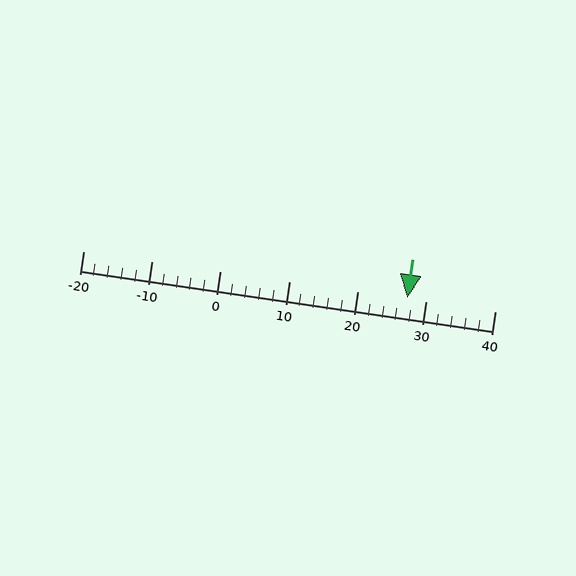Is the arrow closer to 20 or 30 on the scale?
The arrow is closer to 30.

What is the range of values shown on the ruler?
The ruler shows values from -20 to 40.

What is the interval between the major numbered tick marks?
The major tick marks are spaced 10 units apart.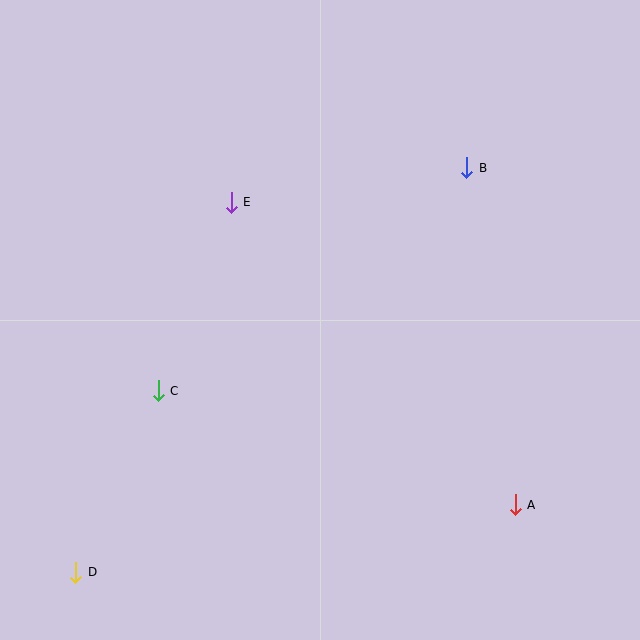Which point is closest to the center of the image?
Point E at (231, 202) is closest to the center.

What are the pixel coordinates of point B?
Point B is at (467, 168).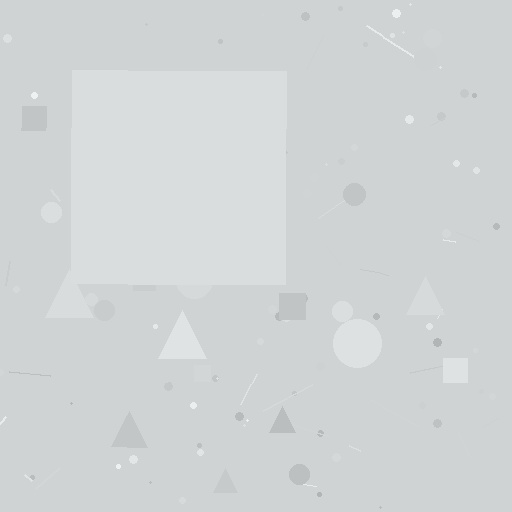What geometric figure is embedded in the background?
A square is embedded in the background.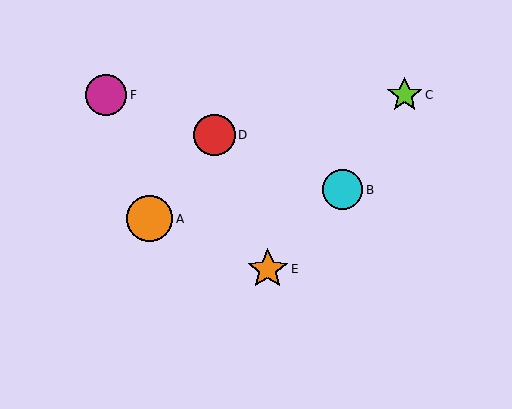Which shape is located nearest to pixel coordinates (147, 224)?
The orange circle (labeled A) at (150, 219) is nearest to that location.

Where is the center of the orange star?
The center of the orange star is at (268, 269).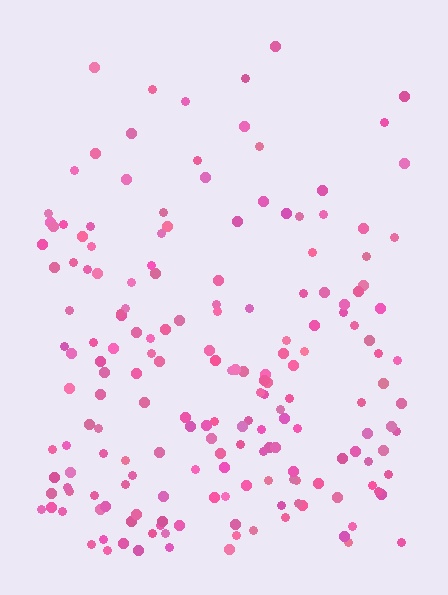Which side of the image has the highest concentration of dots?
The bottom.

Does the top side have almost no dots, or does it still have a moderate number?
Still a moderate number, just noticeably fewer than the bottom.